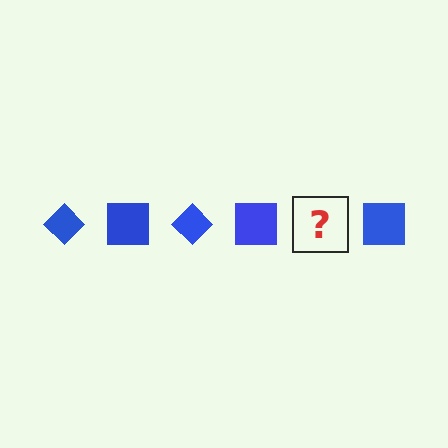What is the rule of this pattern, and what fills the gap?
The rule is that the pattern cycles through diamond, square shapes in blue. The gap should be filled with a blue diamond.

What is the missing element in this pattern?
The missing element is a blue diamond.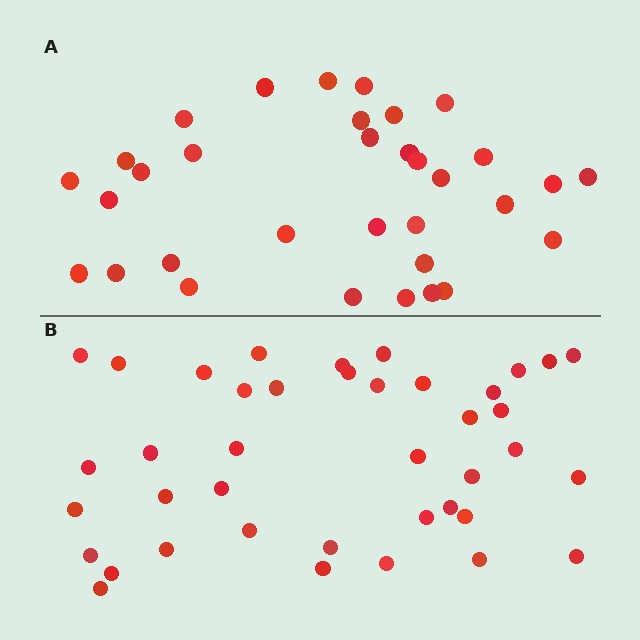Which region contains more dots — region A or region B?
Region B (the bottom region) has more dots.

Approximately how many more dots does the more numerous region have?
Region B has roughly 8 or so more dots than region A.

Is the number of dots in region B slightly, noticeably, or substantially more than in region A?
Region B has only slightly more — the two regions are fairly close. The ratio is roughly 1.2 to 1.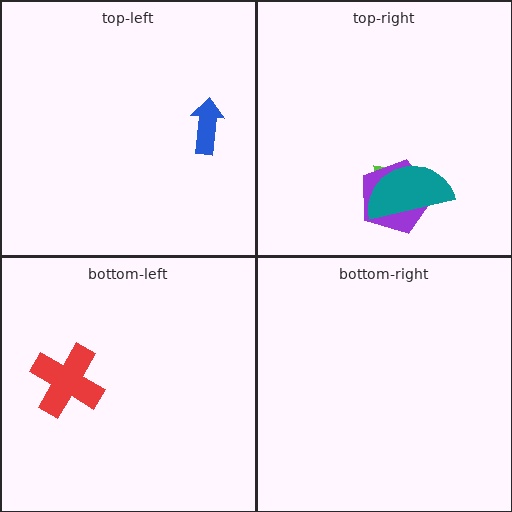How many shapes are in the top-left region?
1.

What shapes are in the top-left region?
The blue arrow.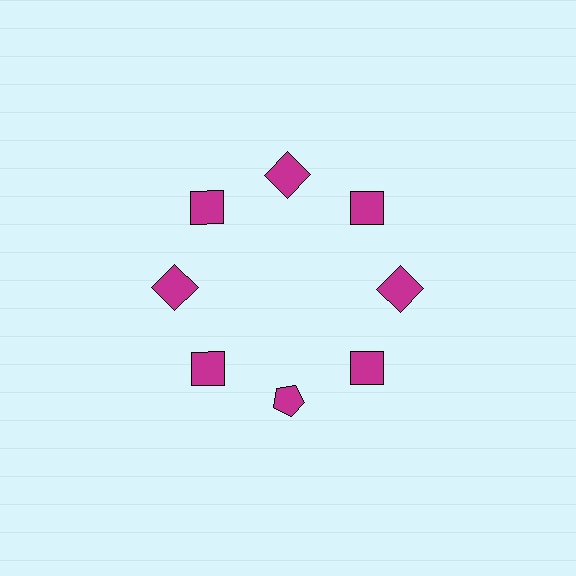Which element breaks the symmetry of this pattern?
The magenta pentagon at roughly the 6 o'clock position breaks the symmetry. All other shapes are magenta squares.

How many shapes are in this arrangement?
There are 8 shapes arranged in a ring pattern.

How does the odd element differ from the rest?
It has a different shape: pentagon instead of square.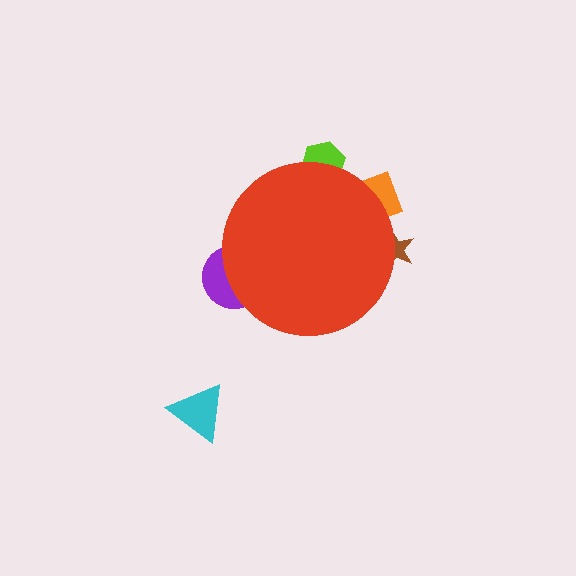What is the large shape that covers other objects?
A red circle.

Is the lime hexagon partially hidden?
Yes, the lime hexagon is partially hidden behind the red circle.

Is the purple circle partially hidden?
Yes, the purple circle is partially hidden behind the red circle.